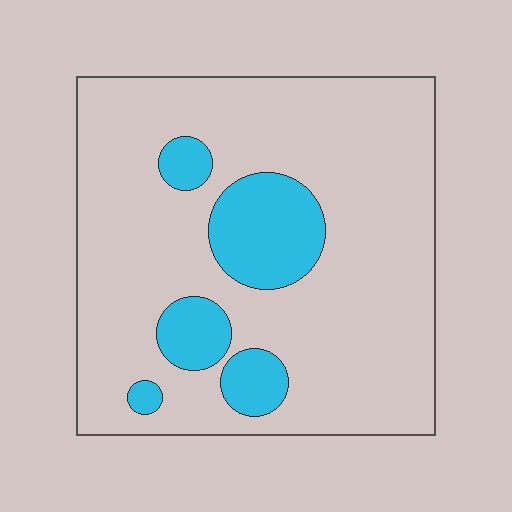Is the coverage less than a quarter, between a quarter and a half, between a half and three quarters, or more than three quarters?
Less than a quarter.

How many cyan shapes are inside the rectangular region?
5.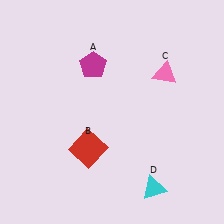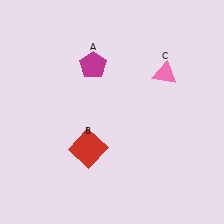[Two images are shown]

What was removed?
The cyan triangle (D) was removed in Image 2.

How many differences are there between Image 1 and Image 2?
There is 1 difference between the two images.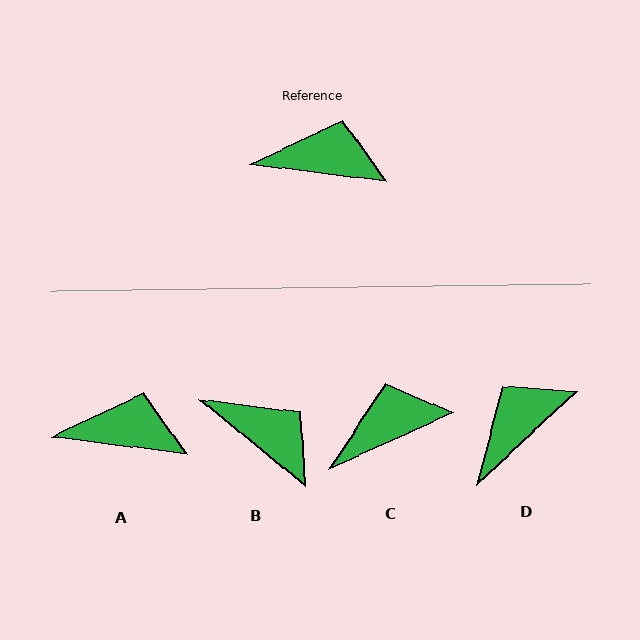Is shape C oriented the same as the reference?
No, it is off by about 31 degrees.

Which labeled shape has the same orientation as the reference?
A.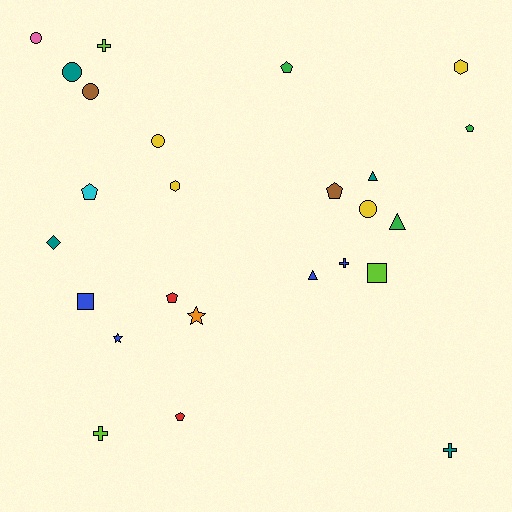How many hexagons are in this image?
There are 2 hexagons.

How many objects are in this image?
There are 25 objects.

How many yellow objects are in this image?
There are 4 yellow objects.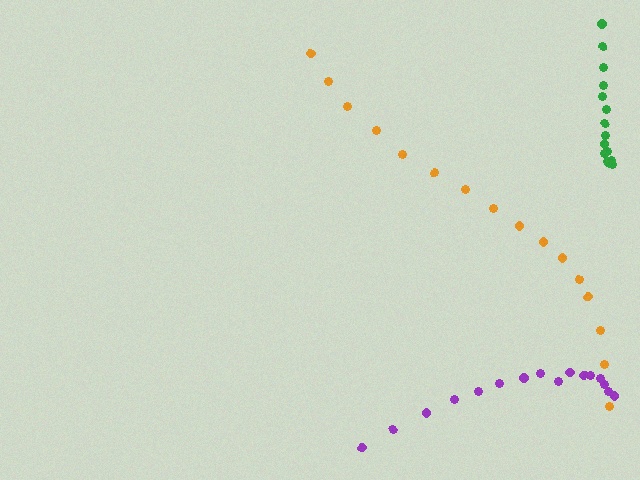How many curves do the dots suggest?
There are 3 distinct paths.